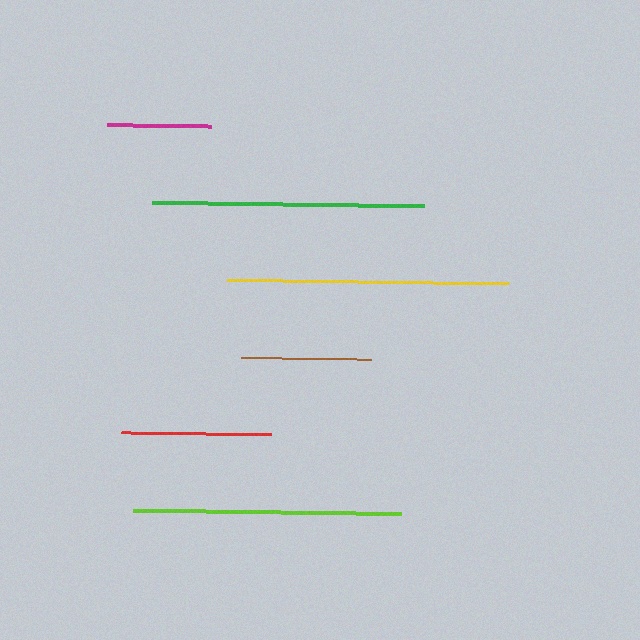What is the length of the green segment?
The green segment is approximately 272 pixels long.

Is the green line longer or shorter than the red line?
The green line is longer than the red line.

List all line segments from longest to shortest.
From longest to shortest: yellow, green, lime, red, brown, magenta.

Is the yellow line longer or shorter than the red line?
The yellow line is longer than the red line.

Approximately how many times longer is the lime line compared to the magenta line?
The lime line is approximately 2.6 times the length of the magenta line.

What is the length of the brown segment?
The brown segment is approximately 130 pixels long.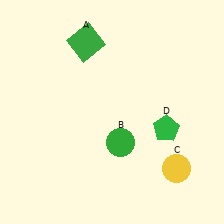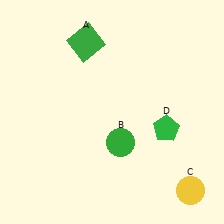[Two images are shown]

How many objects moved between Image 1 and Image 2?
1 object moved between the two images.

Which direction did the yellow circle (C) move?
The yellow circle (C) moved down.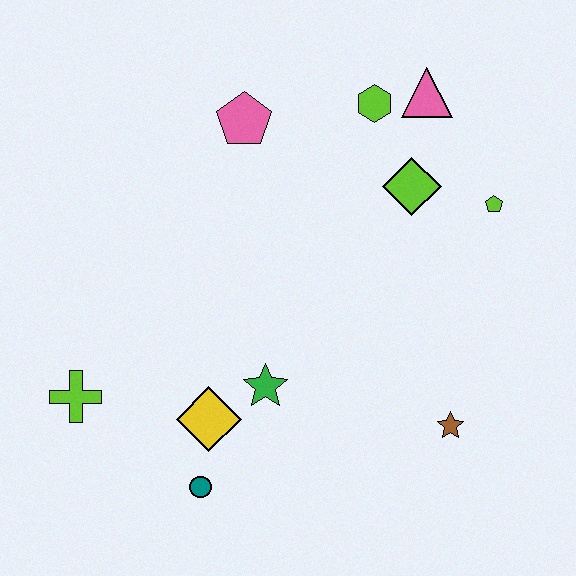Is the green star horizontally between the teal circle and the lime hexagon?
Yes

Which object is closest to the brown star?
The green star is closest to the brown star.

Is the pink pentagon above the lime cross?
Yes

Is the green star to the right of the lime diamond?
No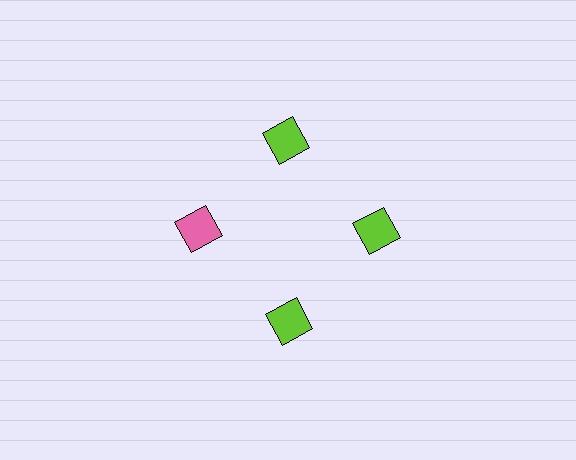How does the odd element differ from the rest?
It has a different color: pink instead of lime.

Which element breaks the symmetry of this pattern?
The pink diamond at roughly the 9 o'clock position breaks the symmetry. All other shapes are lime diamonds.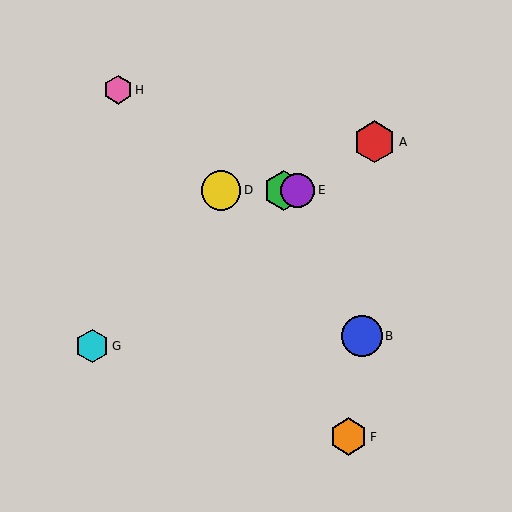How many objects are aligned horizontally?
3 objects (C, D, E) are aligned horizontally.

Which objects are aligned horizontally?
Objects C, D, E are aligned horizontally.